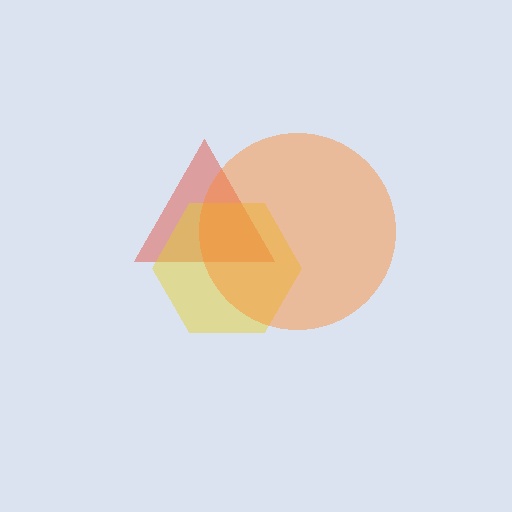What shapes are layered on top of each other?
The layered shapes are: a red triangle, a yellow hexagon, an orange circle.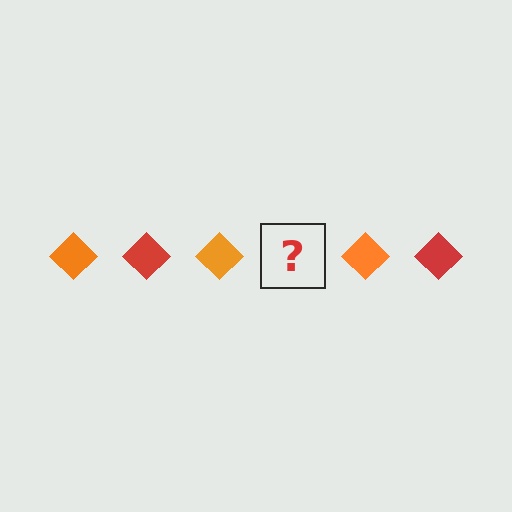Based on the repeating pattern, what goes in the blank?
The blank should be a red diamond.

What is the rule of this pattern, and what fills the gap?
The rule is that the pattern cycles through orange, red diamonds. The gap should be filled with a red diamond.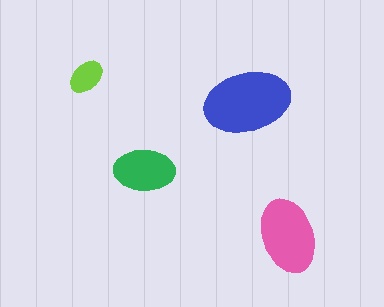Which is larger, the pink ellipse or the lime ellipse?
The pink one.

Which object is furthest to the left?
The lime ellipse is leftmost.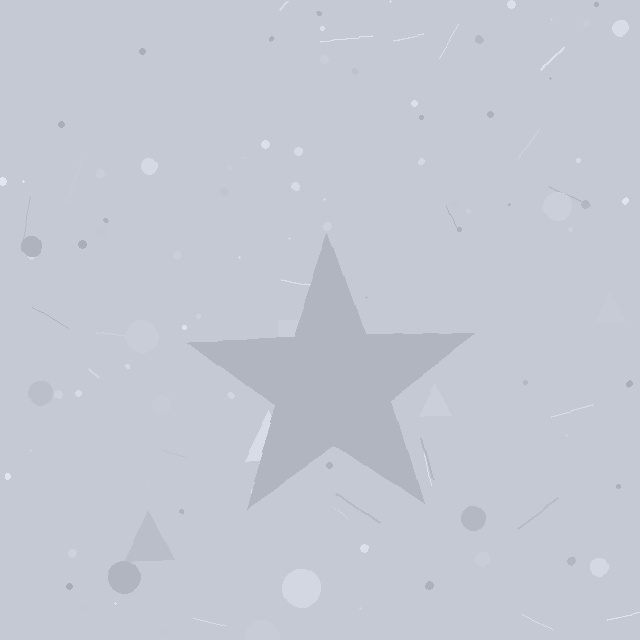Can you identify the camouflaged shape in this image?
The camouflaged shape is a star.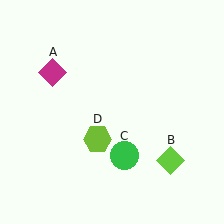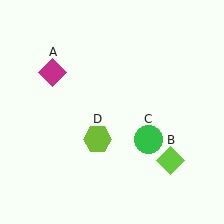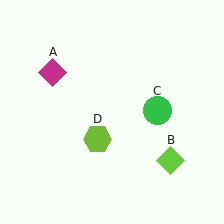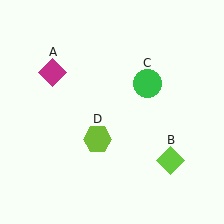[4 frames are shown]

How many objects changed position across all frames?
1 object changed position: green circle (object C).